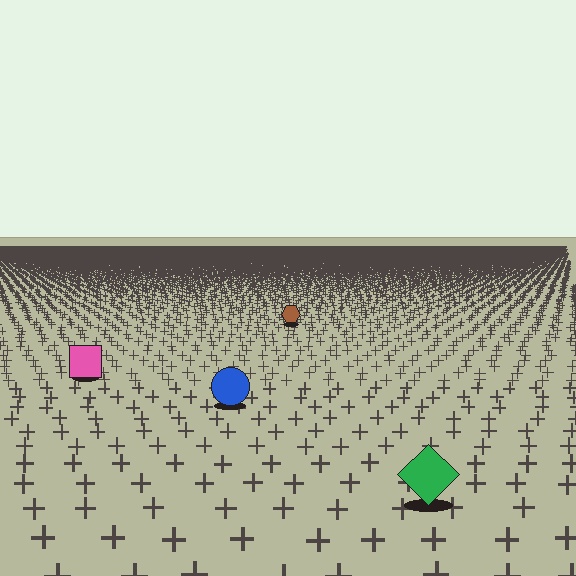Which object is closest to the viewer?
The green diamond is closest. The texture marks near it are larger and more spread out.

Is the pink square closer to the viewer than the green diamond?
No. The green diamond is closer — you can tell from the texture gradient: the ground texture is coarser near it.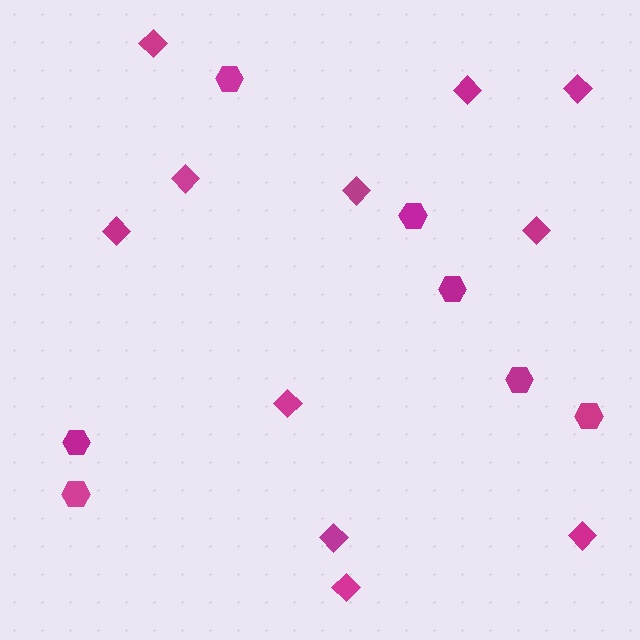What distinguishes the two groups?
There are 2 groups: one group of hexagons (7) and one group of diamonds (11).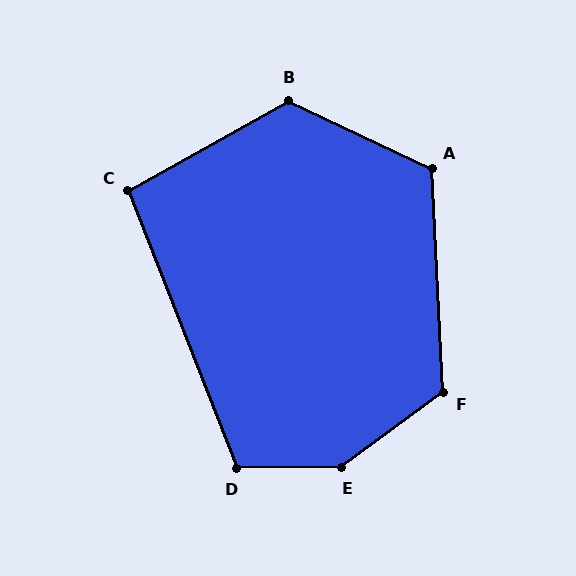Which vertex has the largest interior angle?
E, at approximately 144 degrees.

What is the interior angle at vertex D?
Approximately 111 degrees (obtuse).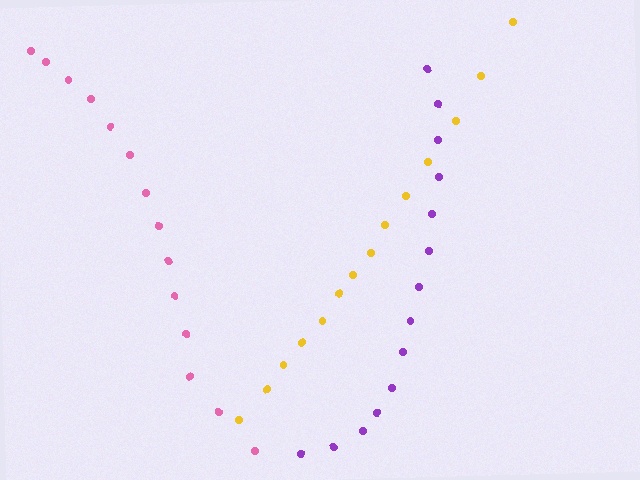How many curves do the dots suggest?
There are 3 distinct paths.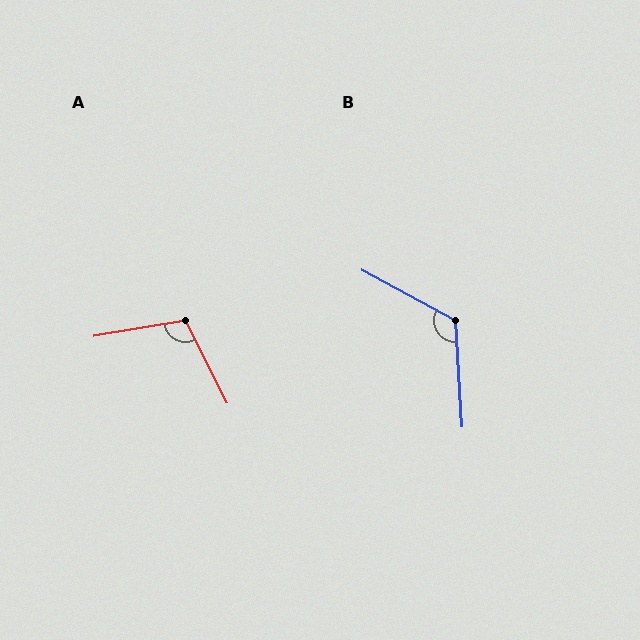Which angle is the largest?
B, at approximately 122 degrees.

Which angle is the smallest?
A, at approximately 107 degrees.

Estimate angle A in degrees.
Approximately 107 degrees.